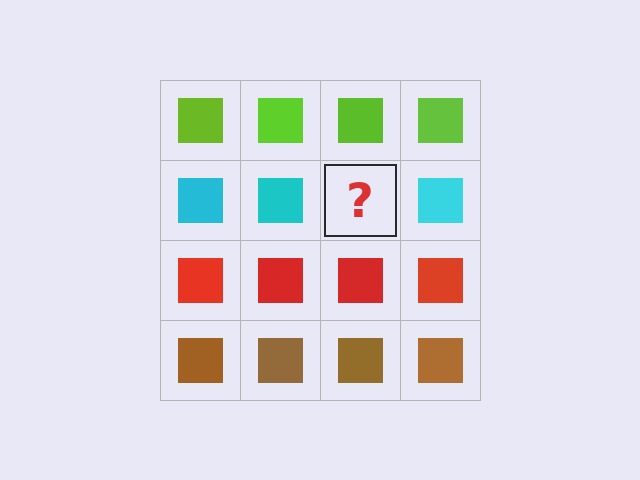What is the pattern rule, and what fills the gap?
The rule is that each row has a consistent color. The gap should be filled with a cyan square.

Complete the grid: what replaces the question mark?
The question mark should be replaced with a cyan square.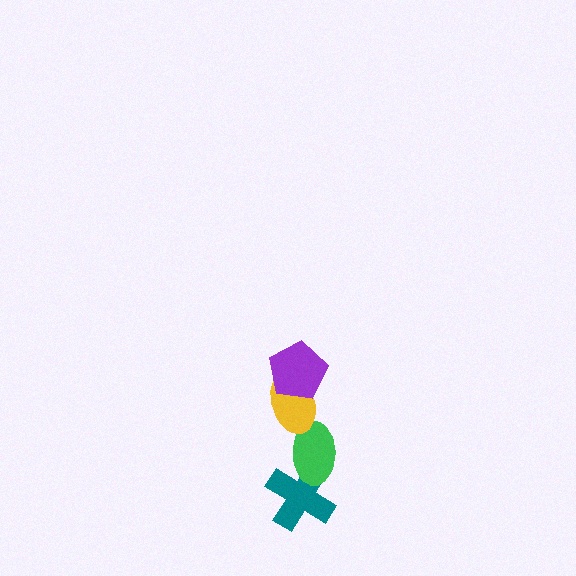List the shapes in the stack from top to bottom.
From top to bottom: the purple pentagon, the yellow ellipse, the green ellipse, the teal cross.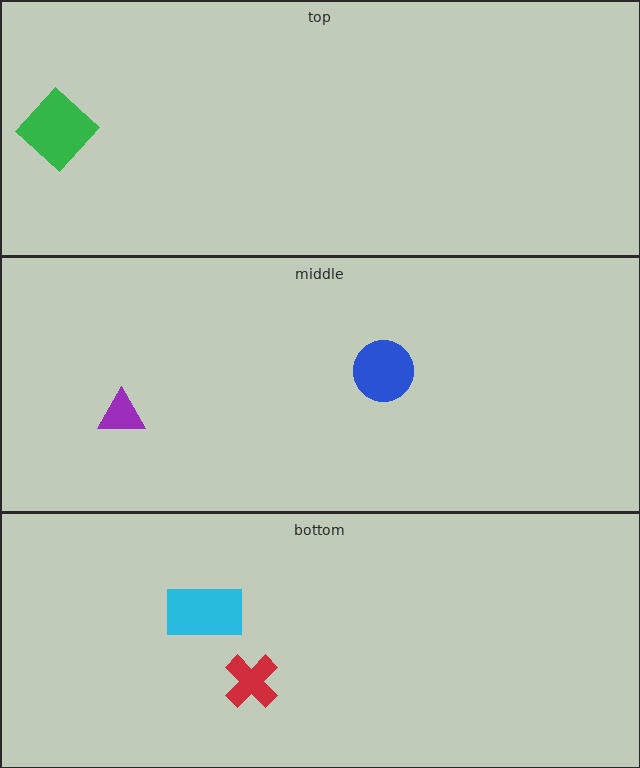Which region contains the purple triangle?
The middle region.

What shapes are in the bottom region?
The red cross, the cyan rectangle.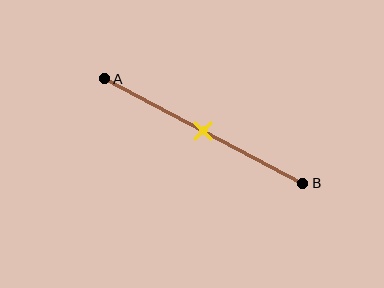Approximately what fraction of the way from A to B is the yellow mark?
The yellow mark is approximately 50% of the way from A to B.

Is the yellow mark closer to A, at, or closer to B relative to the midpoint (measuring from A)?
The yellow mark is approximately at the midpoint of segment AB.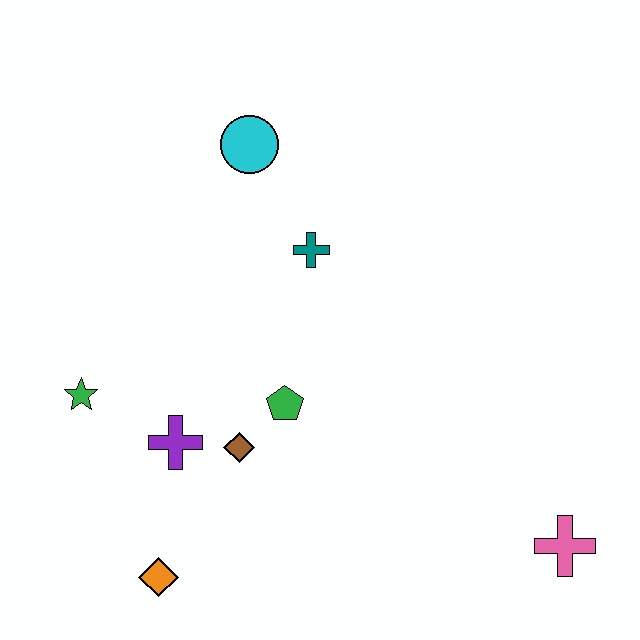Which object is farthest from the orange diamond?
The cyan circle is farthest from the orange diamond.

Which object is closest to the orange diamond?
The purple cross is closest to the orange diamond.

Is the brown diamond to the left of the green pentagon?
Yes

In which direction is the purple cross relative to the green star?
The purple cross is to the right of the green star.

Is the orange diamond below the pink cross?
Yes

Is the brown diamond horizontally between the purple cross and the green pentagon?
Yes